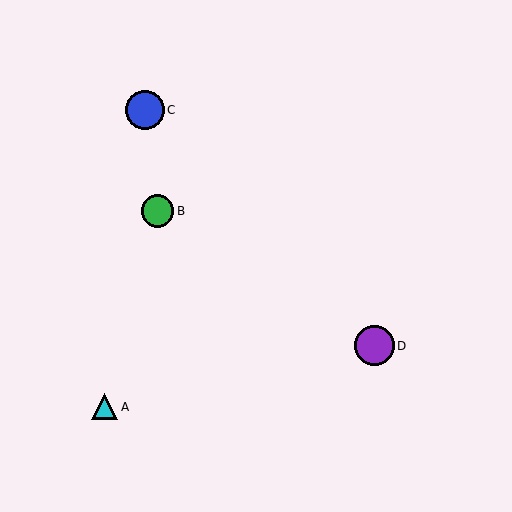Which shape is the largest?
The purple circle (labeled D) is the largest.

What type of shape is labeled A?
Shape A is a cyan triangle.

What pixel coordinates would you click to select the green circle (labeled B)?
Click at (157, 211) to select the green circle B.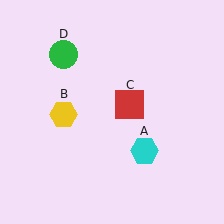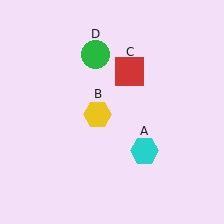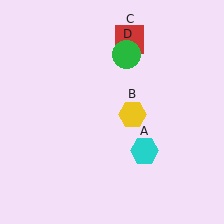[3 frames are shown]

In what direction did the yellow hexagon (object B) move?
The yellow hexagon (object B) moved right.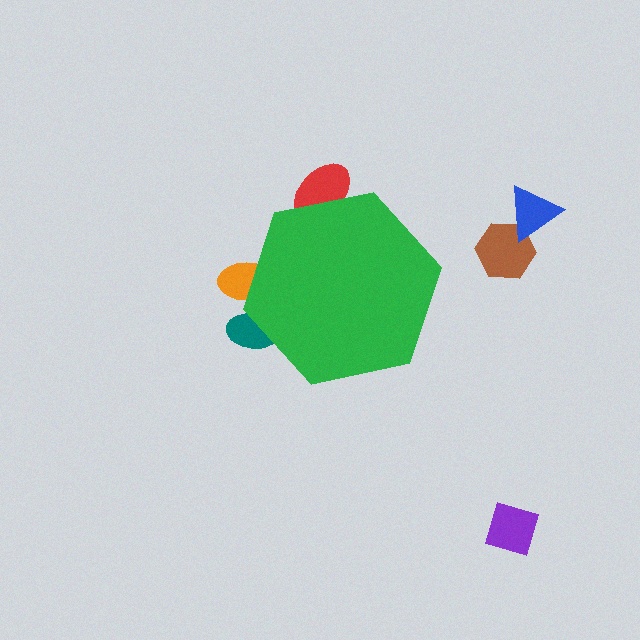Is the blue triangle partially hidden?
No, the blue triangle is fully visible.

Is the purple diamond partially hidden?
No, the purple diamond is fully visible.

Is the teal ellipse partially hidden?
Yes, the teal ellipse is partially hidden behind the green hexagon.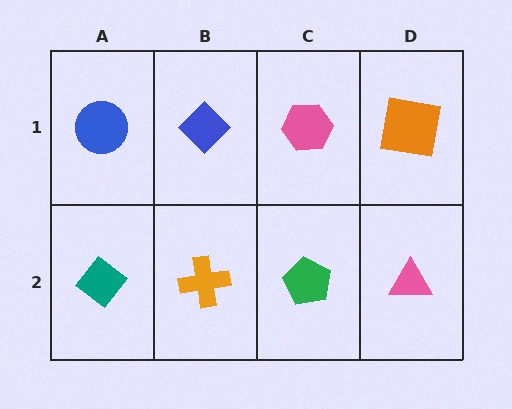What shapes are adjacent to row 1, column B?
An orange cross (row 2, column B), a blue circle (row 1, column A), a pink hexagon (row 1, column C).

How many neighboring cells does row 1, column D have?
2.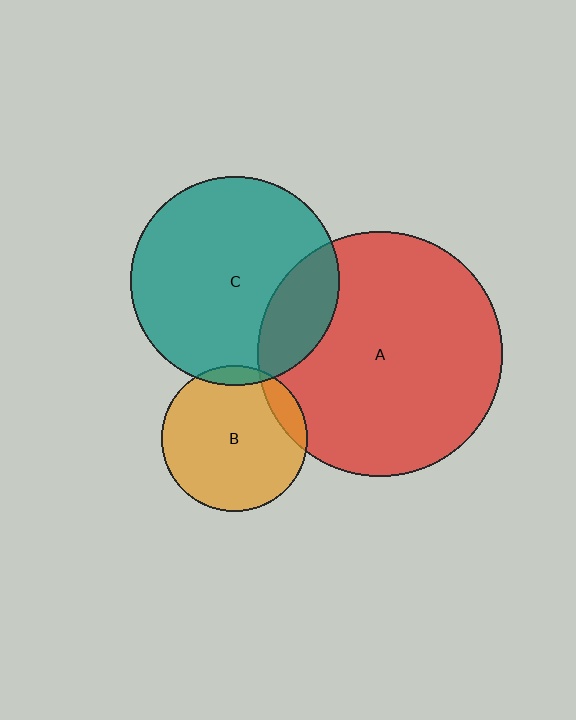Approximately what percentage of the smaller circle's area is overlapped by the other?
Approximately 20%.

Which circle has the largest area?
Circle A (red).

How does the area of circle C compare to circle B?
Approximately 2.1 times.